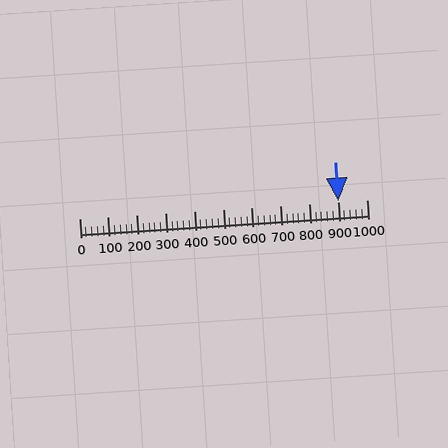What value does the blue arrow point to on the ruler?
The blue arrow points to approximately 902.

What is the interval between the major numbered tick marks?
The major tick marks are spaced 100 units apart.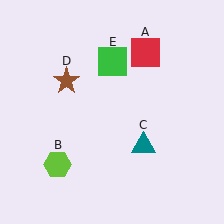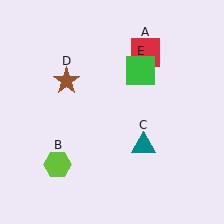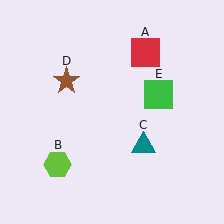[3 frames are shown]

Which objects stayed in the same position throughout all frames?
Red square (object A) and lime hexagon (object B) and teal triangle (object C) and brown star (object D) remained stationary.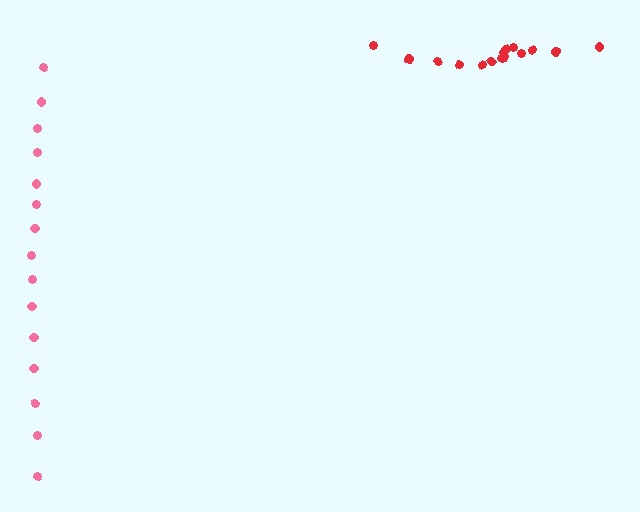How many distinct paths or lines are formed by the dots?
There are 2 distinct paths.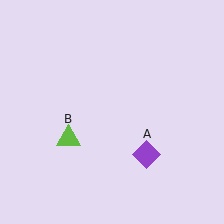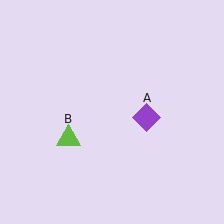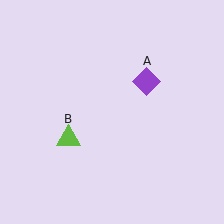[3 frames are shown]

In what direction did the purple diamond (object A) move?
The purple diamond (object A) moved up.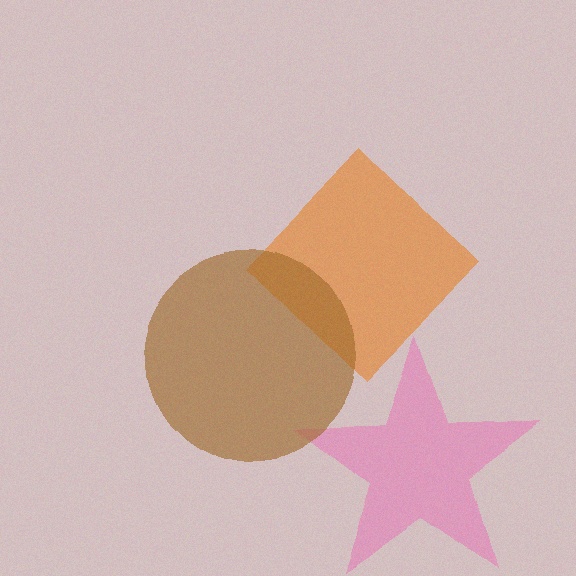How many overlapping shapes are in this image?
There are 3 overlapping shapes in the image.